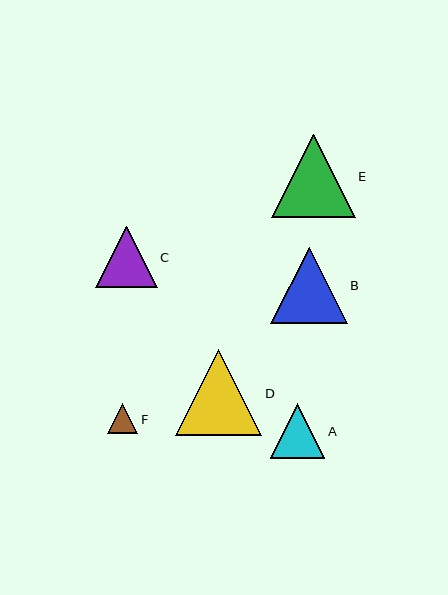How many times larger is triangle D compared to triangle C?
Triangle D is approximately 1.4 times the size of triangle C.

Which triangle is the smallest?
Triangle F is the smallest with a size of approximately 30 pixels.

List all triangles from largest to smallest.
From largest to smallest: D, E, B, C, A, F.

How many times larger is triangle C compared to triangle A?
Triangle C is approximately 1.1 times the size of triangle A.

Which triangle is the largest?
Triangle D is the largest with a size of approximately 86 pixels.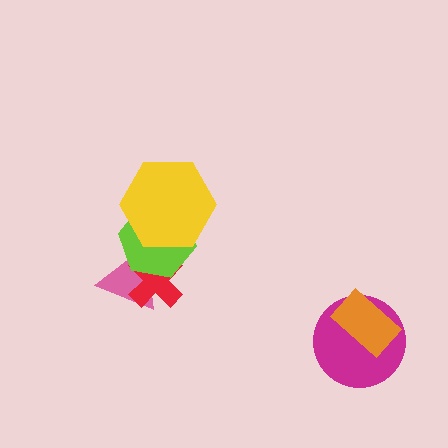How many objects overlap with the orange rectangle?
1 object overlaps with the orange rectangle.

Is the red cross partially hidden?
Yes, it is partially covered by another shape.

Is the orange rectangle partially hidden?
No, no other shape covers it.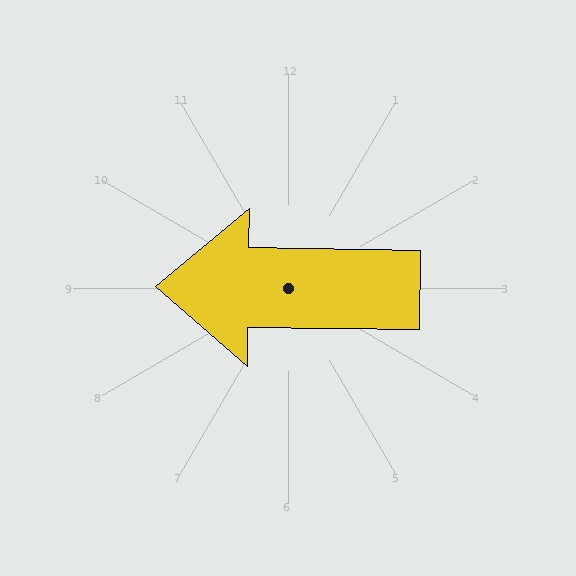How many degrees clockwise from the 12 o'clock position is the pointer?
Approximately 271 degrees.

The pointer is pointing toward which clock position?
Roughly 9 o'clock.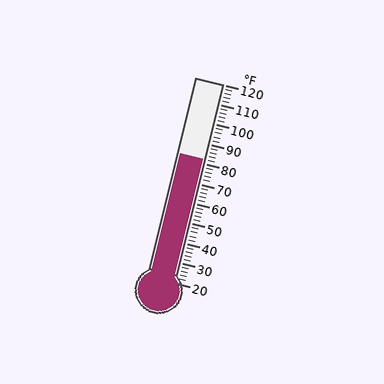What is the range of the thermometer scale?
The thermometer scale ranges from 20°F to 120°F.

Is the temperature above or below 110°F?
The temperature is below 110°F.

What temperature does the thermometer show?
The thermometer shows approximately 82°F.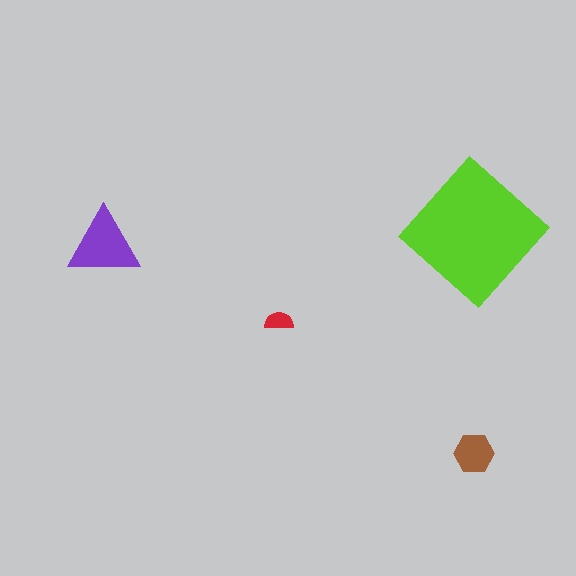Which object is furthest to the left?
The purple triangle is leftmost.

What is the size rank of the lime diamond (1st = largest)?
1st.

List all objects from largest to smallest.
The lime diamond, the purple triangle, the brown hexagon, the red semicircle.